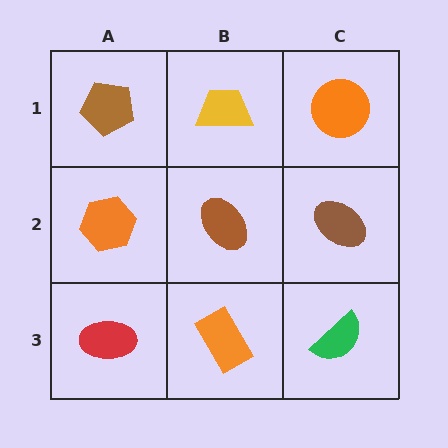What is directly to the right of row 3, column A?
An orange rectangle.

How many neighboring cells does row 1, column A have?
2.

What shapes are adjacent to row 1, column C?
A brown ellipse (row 2, column C), a yellow trapezoid (row 1, column B).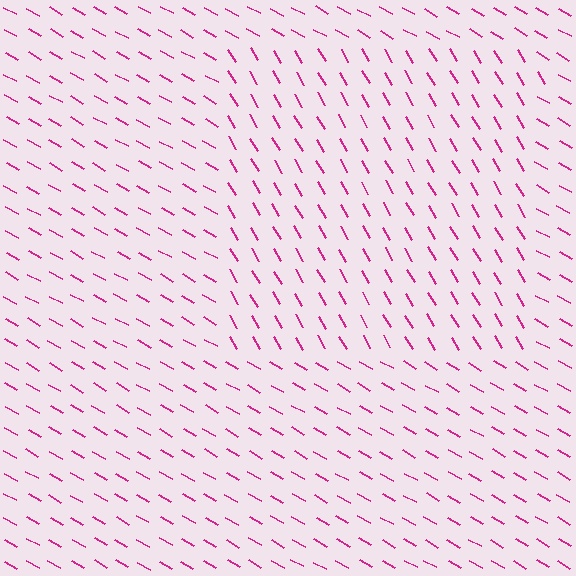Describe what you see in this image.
The image is filled with small magenta line segments. A rectangle region in the image has lines oriented differently from the surrounding lines, creating a visible texture boundary.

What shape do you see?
I see a rectangle.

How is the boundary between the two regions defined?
The boundary is defined purely by a change in line orientation (approximately 30 degrees difference). All lines are the same color and thickness.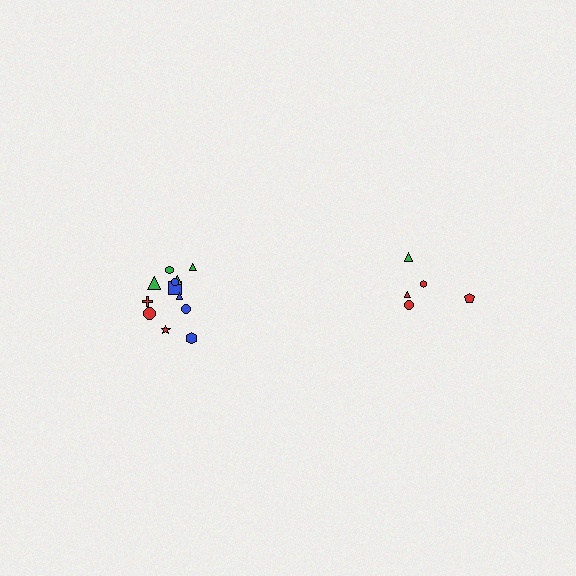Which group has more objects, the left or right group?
The left group.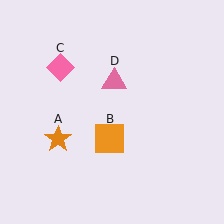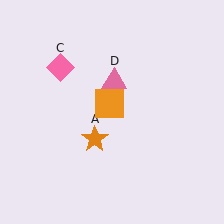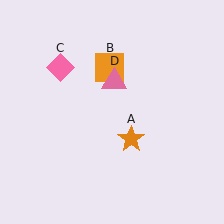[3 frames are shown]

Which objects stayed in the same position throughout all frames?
Pink diamond (object C) and pink triangle (object D) remained stationary.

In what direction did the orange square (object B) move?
The orange square (object B) moved up.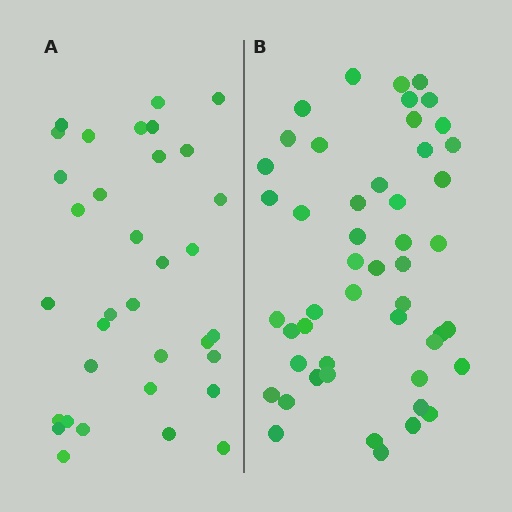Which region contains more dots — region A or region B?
Region B (the right region) has more dots.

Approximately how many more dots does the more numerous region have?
Region B has approximately 15 more dots than region A.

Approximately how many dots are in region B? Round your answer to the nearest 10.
About 50 dots. (The exact count is 49, which rounds to 50.)